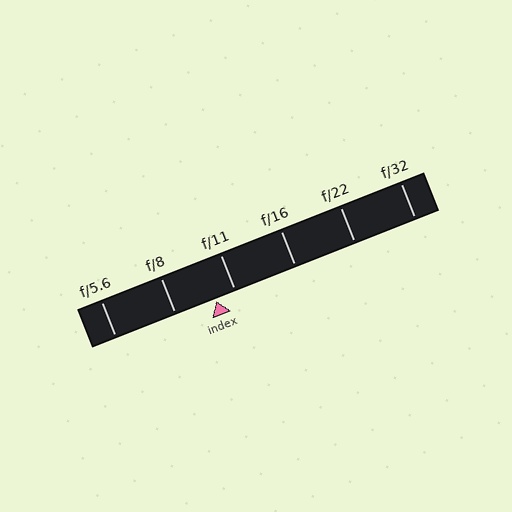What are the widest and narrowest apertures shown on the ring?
The widest aperture shown is f/5.6 and the narrowest is f/32.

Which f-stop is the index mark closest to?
The index mark is closest to f/11.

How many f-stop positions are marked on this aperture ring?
There are 6 f-stop positions marked.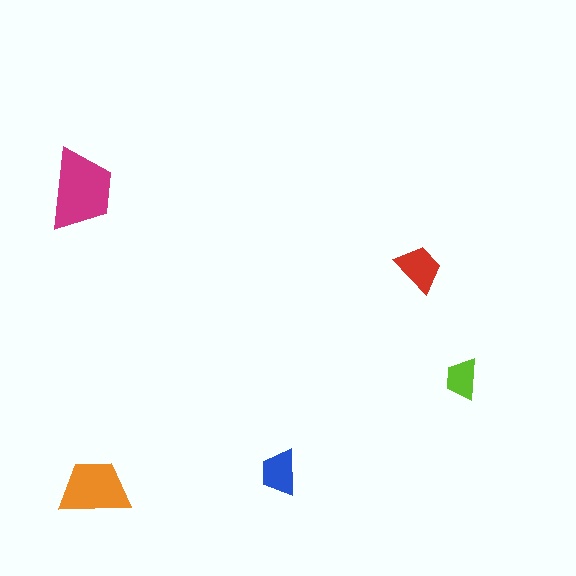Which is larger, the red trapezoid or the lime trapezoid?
The red one.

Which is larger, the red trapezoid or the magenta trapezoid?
The magenta one.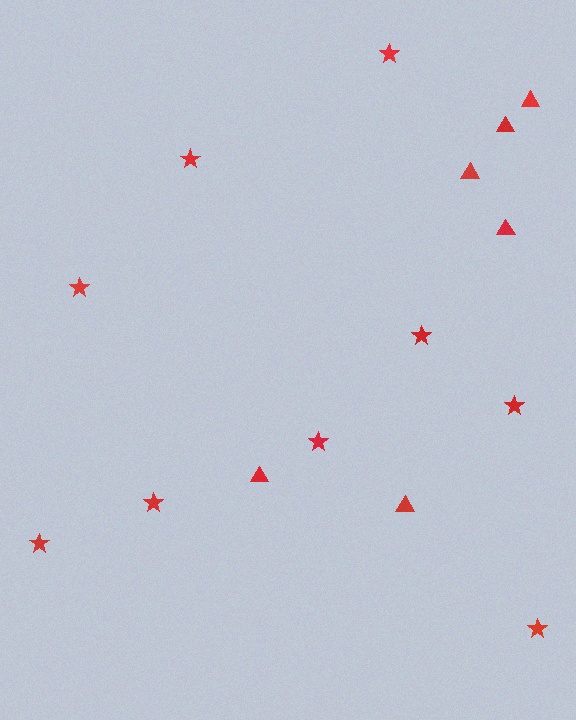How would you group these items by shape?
There are 2 groups: one group of stars (9) and one group of triangles (6).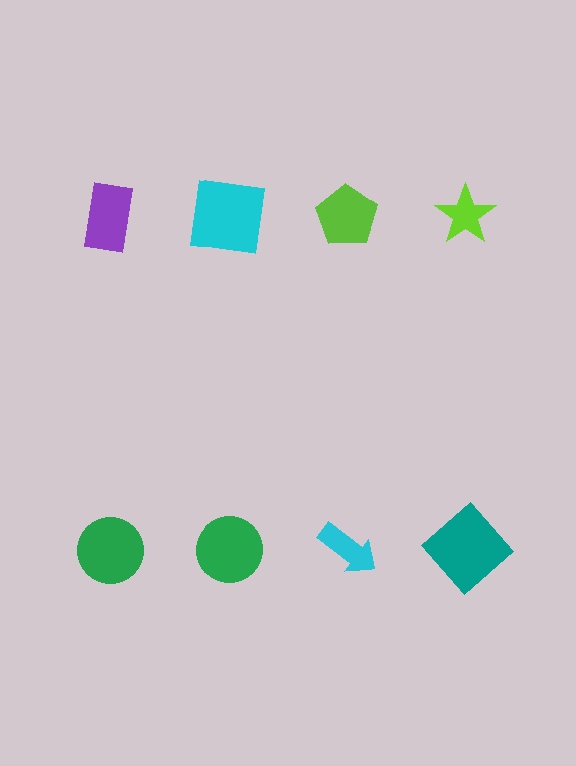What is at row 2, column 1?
A green circle.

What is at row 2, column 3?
A cyan arrow.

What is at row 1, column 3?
A lime pentagon.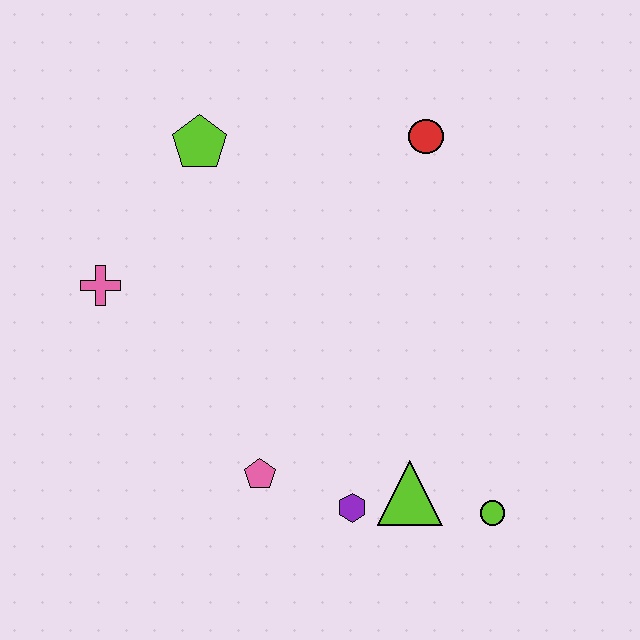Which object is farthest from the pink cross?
The lime circle is farthest from the pink cross.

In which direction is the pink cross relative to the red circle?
The pink cross is to the left of the red circle.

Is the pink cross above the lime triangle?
Yes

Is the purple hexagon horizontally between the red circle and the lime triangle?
No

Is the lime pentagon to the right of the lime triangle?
No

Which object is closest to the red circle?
The lime pentagon is closest to the red circle.